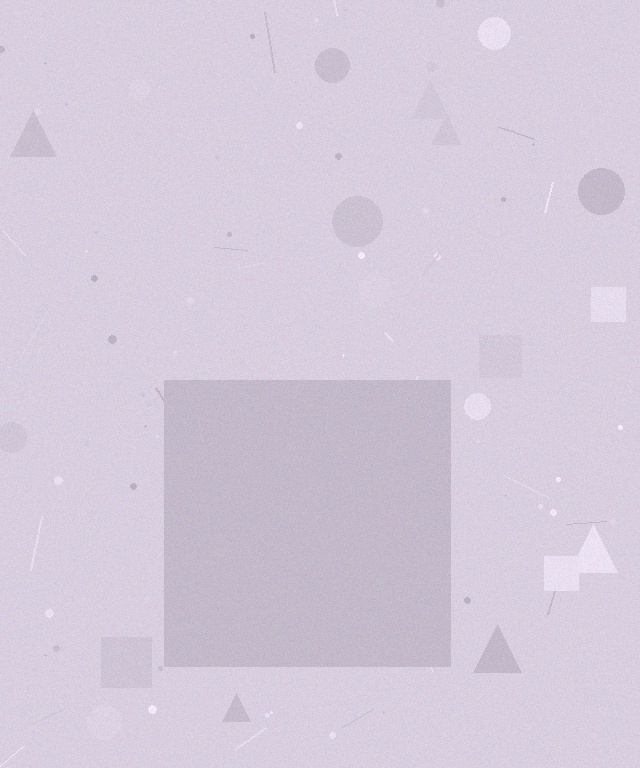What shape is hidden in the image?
A square is hidden in the image.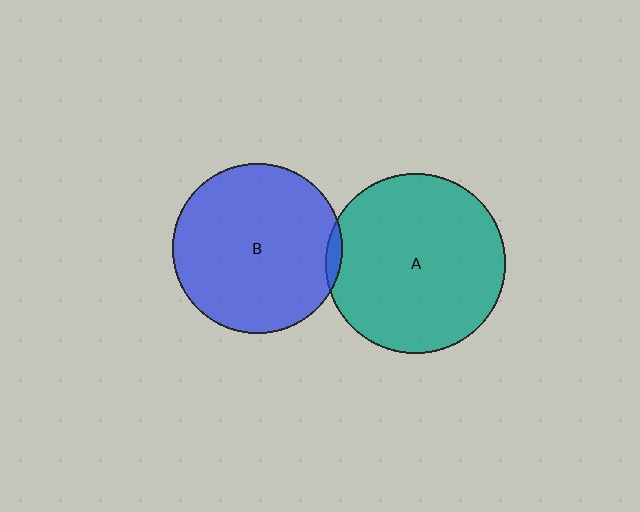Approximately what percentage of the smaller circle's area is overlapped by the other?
Approximately 5%.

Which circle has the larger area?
Circle A (teal).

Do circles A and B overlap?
Yes.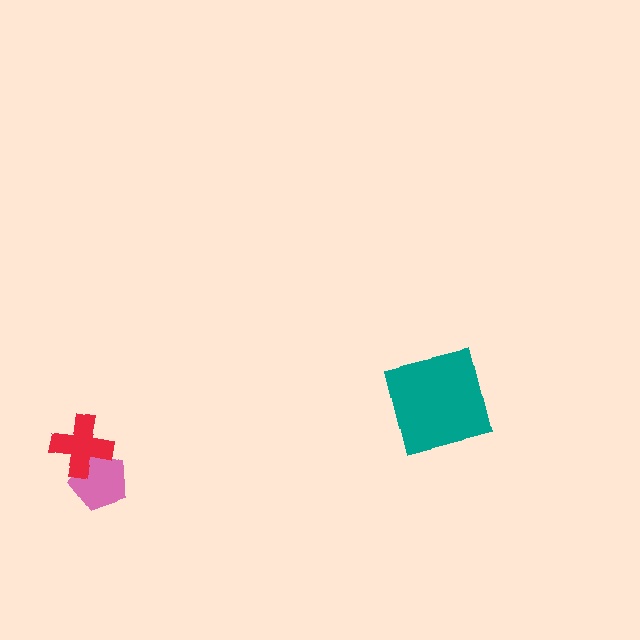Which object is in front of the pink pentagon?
The red cross is in front of the pink pentagon.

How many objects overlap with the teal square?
0 objects overlap with the teal square.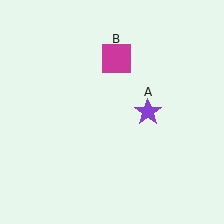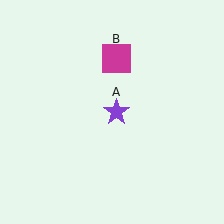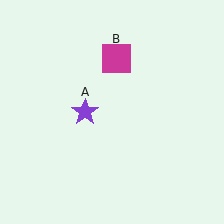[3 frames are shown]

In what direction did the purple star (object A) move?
The purple star (object A) moved left.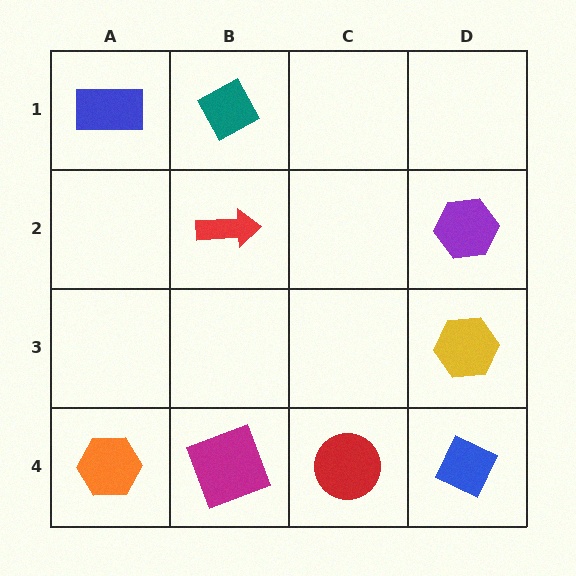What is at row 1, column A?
A blue rectangle.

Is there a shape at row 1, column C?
No, that cell is empty.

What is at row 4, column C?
A red circle.